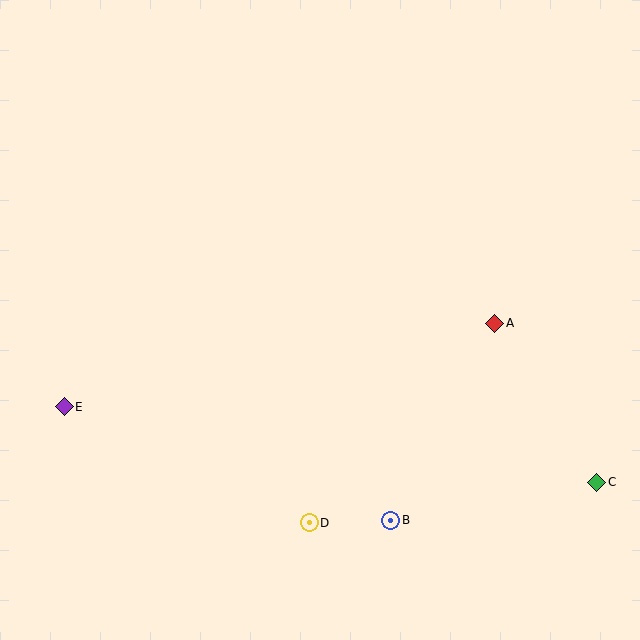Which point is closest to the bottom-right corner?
Point C is closest to the bottom-right corner.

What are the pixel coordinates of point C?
Point C is at (597, 482).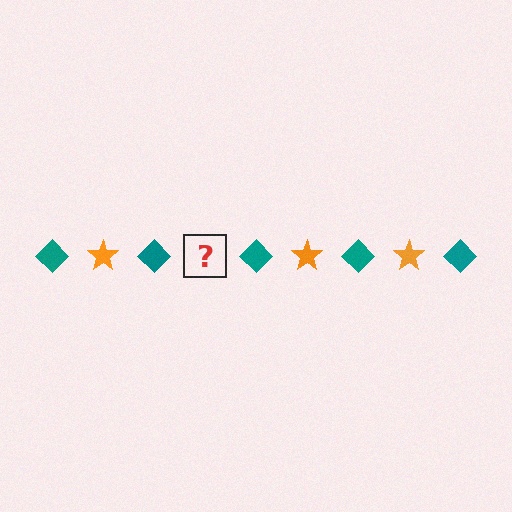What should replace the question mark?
The question mark should be replaced with an orange star.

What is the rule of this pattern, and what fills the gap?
The rule is that the pattern alternates between teal diamond and orange star. The gap should be filled with an orange star.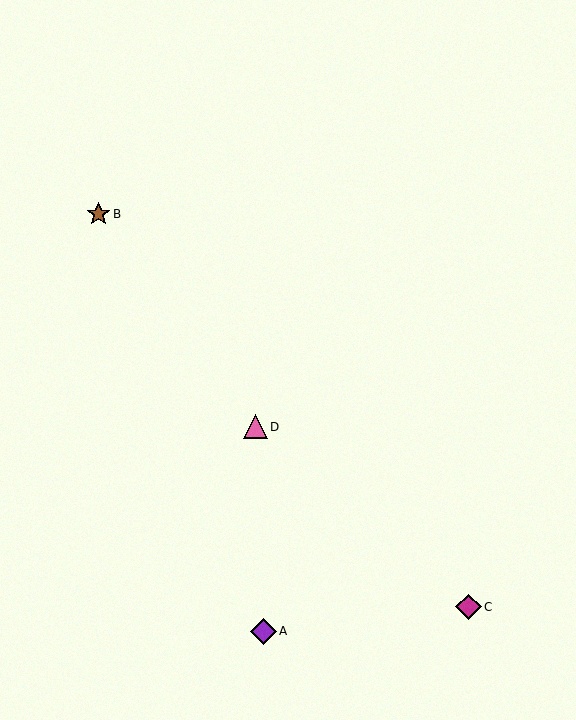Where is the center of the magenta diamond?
The center of the magenta diamond is at (469, 607).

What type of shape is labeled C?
Shape C is a magenta diamond.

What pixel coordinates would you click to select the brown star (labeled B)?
Click at (98, 214) to select the brown star B.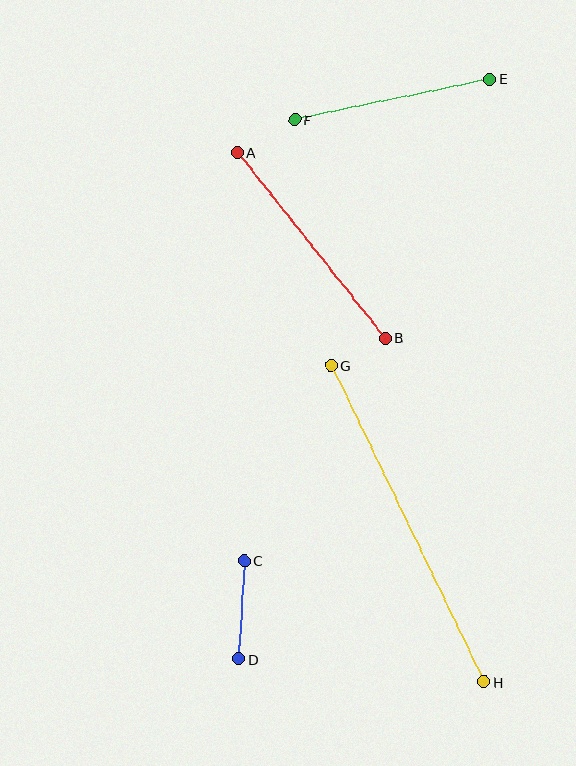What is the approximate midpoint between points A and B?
The midpoint is at approximately (311, 245) pixels.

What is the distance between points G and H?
The distance is approximately 352 pixels.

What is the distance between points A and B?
The distance is approximately 237 pixels.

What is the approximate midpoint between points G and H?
The midpoint is at approximately (407, 524) pixels.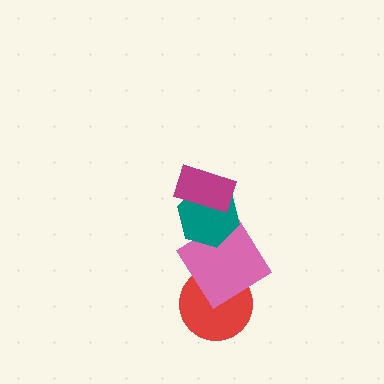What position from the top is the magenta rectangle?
The magenta rectangle is 1st from the top.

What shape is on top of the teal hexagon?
The magenta rectangle is on top of the teal hexagon.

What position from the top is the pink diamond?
The pink diamond is 3rd from the top.